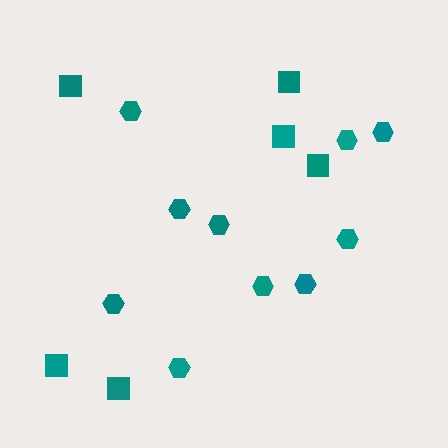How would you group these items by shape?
There are 2 groups: one group of squares (6) and one group of hexagons (10).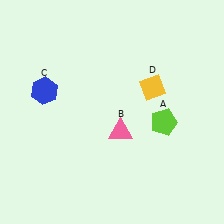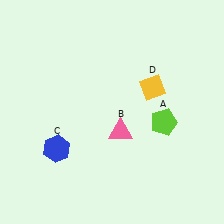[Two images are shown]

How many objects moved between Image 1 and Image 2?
1 object moved between the two images.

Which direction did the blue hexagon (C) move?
The blue hexagon (C) moved down.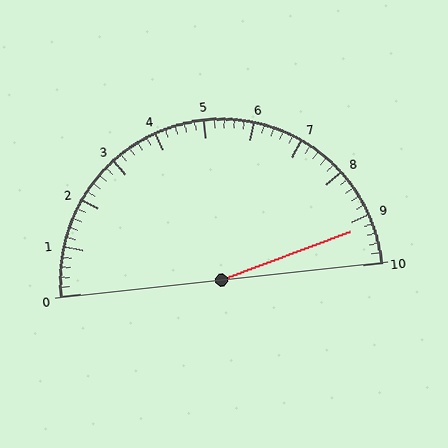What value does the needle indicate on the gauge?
The needle indicates approximately 9.2.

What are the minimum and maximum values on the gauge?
The gauge ranges from 0 to 10.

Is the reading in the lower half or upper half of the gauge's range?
The reading is in the upper half of the range (0 to 10).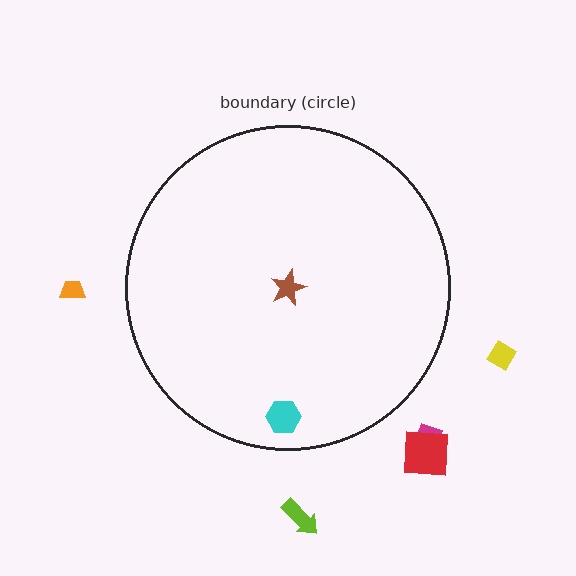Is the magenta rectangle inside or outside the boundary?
Outside.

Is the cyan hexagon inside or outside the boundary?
Inside.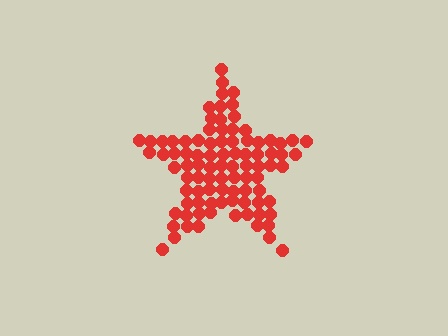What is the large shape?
The large shape is a star.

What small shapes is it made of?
It is made of small circles.